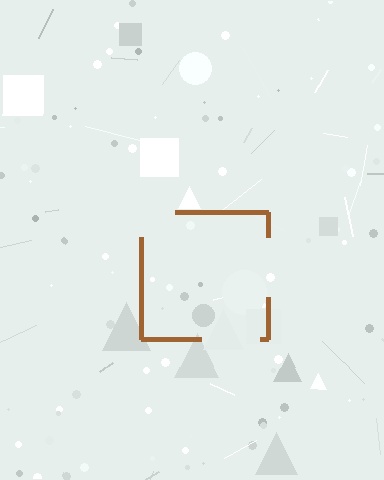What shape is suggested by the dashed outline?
The dashed outline suggests a square.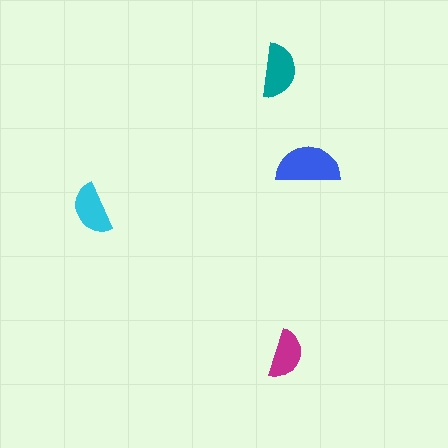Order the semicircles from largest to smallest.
the blue one, the teal one, the cyan one, the magenta one.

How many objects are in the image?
There are 4 objects in the image.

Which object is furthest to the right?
The blue semicircle is rightmost.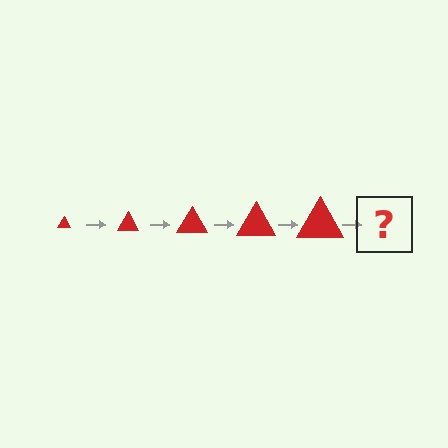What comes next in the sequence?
The next element should be a red triangle, larger than the previous one.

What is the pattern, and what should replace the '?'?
The pattern is that the triangle gets progressively larger each step. The '?' should be a red triangle, larger than the previous one.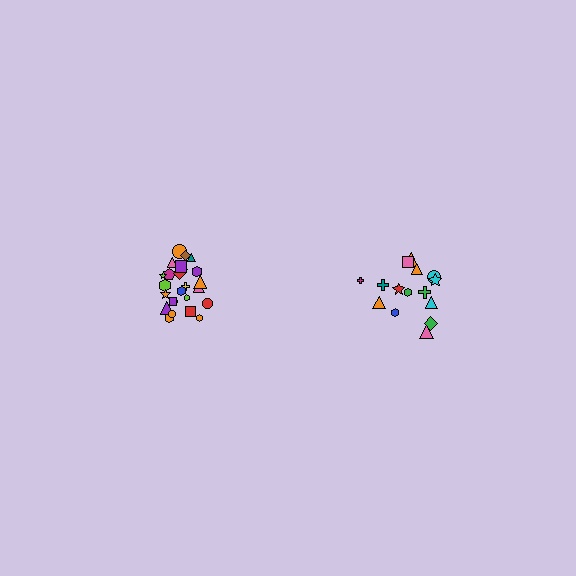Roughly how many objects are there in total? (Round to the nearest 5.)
Roughly 40 objects in total.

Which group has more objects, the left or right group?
The left group.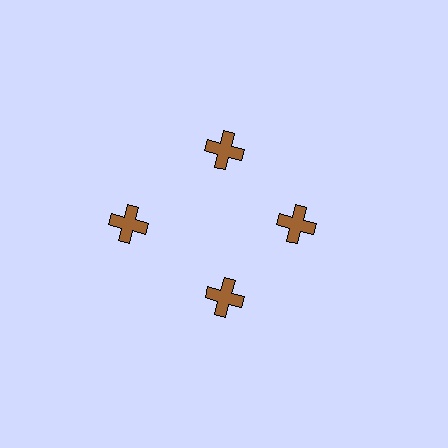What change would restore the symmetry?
The symmetry would be restored by moving it inward, back onto the ring so that all 4 crosses sit at equal angles and equal distance from the center.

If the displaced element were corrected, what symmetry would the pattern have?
It would have 4-fold rotational symmetry — the pattern would map onto itself every 90 degrees.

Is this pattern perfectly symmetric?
No. The 4 brown crosses are arranged in a ring, but one element near the 9 o'clock position is pushed outward from the center, breaking the 4-fold rotational symmetry.